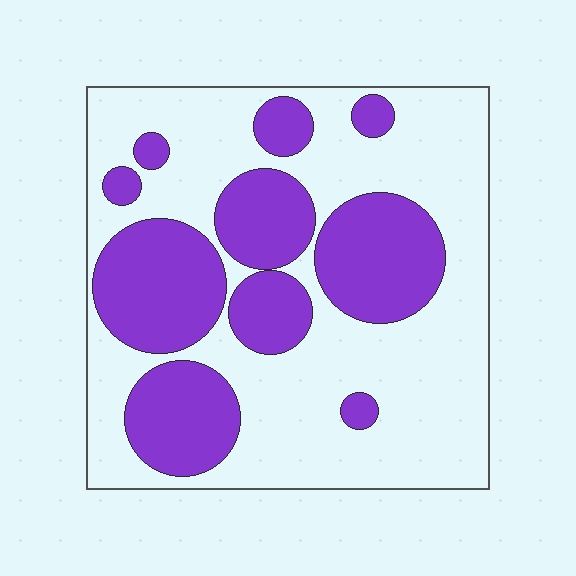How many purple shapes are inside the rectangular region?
10.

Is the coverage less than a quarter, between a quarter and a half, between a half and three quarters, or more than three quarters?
Between a quarter and a half.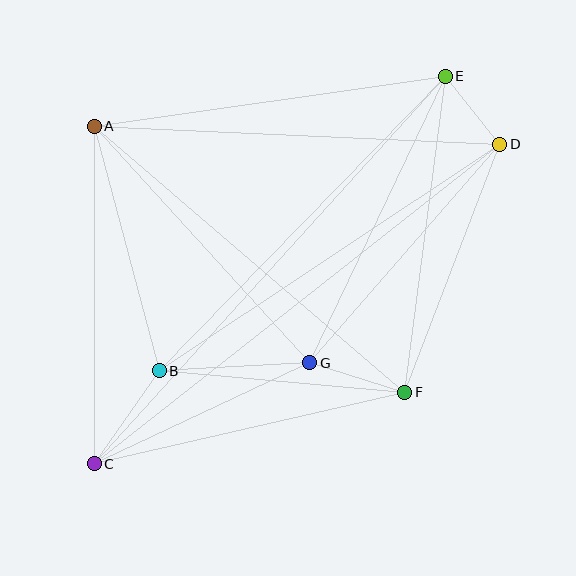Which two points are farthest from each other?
Points C and E are farthest from each other.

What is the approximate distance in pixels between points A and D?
The distance between A and D is approximately 406 pixels.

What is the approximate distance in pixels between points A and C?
The distance between A and C is approximately 338 pixels.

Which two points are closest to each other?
Points D and E are closest to each other.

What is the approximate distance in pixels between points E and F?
The distance between E and F is approximately 319 pixels.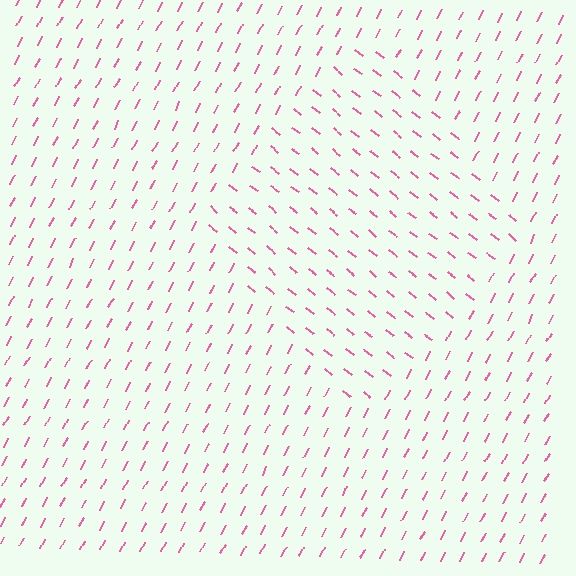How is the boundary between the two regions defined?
The boundary is defined purely by a change in line orientation (approximately 79 degrees difference). All lines are the same color and thickness.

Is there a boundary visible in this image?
Yes, there is a texture boundary formed by a change in line orientation.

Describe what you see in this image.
The image is filled with small pink line segments. A diamond region in the image has lines oriented differently from the surrounding lines, creating a visible texture boundary.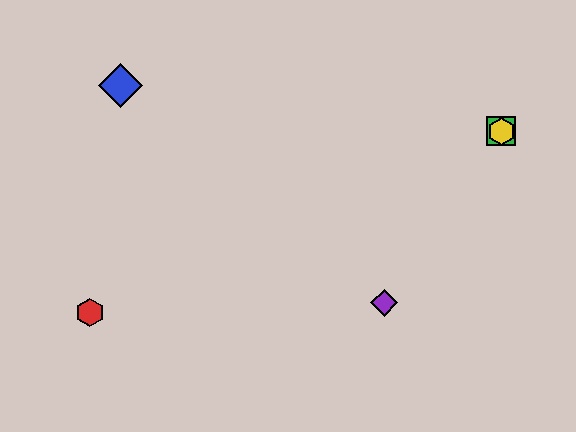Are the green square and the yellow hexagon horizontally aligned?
Yes, both are at y≈131.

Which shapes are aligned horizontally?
The green square, the yellow hexagon are aligned horizontally.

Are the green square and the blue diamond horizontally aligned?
No, the green square is at y≈131 and the blue diamond is at y≈85.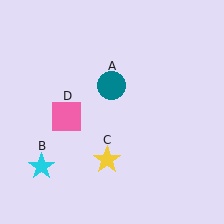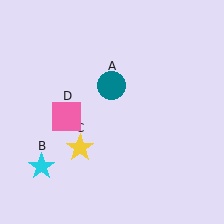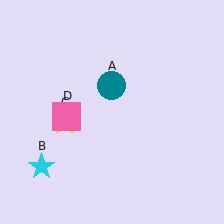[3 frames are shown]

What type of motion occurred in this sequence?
The yellow star (object C) rotated clockwise around the center of the scene.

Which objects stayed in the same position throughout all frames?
Teal circle (object A) and cyan star (object B) and pink square (object D) remained stationary.